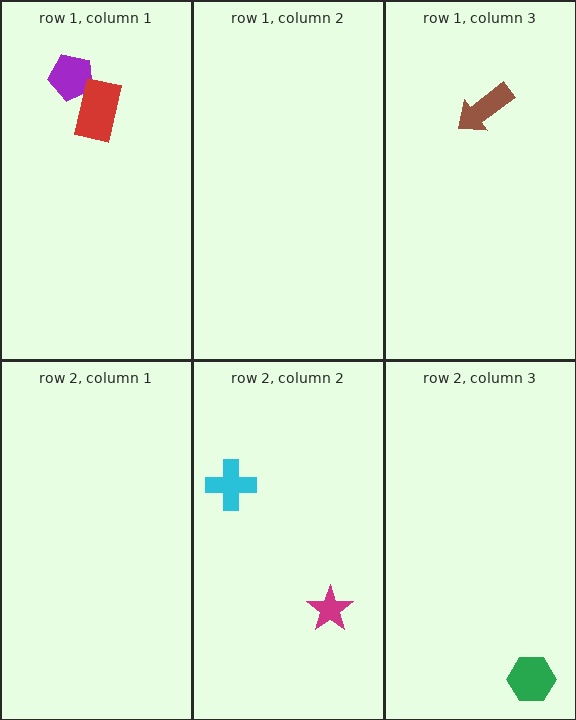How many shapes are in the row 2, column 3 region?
1.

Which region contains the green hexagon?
The row 2, column 3 region.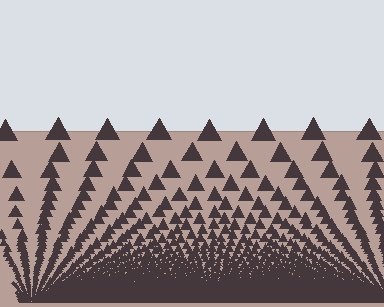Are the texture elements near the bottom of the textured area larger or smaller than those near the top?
Smaller. The gradient is inverted — elements near the bottom are smaller and denser.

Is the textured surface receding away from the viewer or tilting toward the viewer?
The surface appears to tilt toward the viewer. Texture elements get larger and sparser toward the top.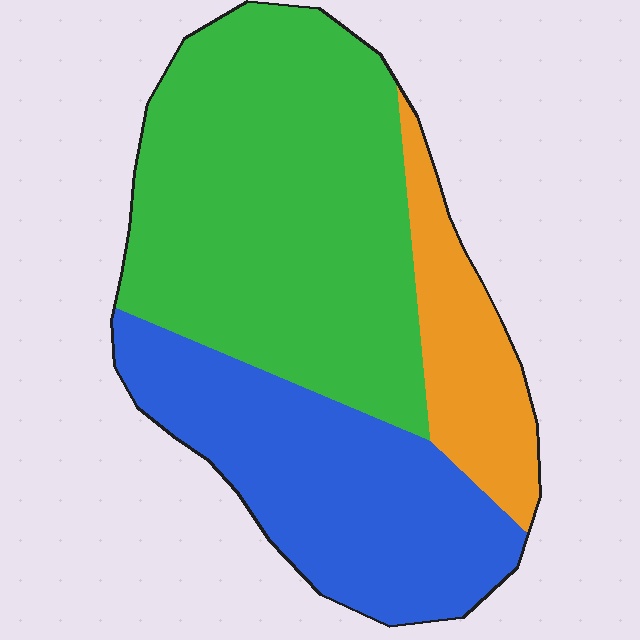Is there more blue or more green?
Green.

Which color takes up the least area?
Orange, at roughly 15%.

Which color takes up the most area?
Green, at roughly 50%.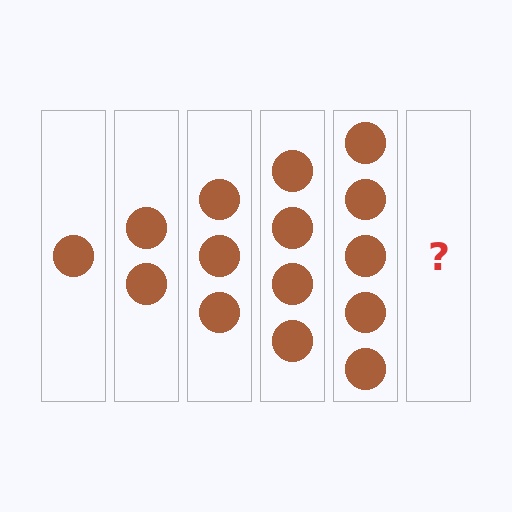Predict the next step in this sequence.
The next step is 6 circles.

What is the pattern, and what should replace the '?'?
The pattern is that each step adds one more circle. The '?' should be 6 circles.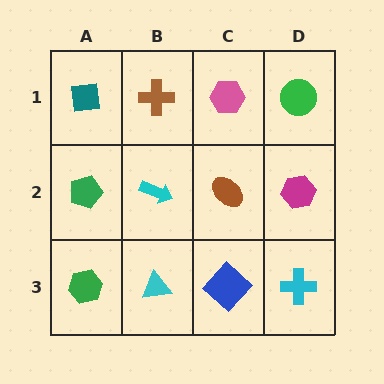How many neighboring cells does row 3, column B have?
3.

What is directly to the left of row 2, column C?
A cyan arrow.